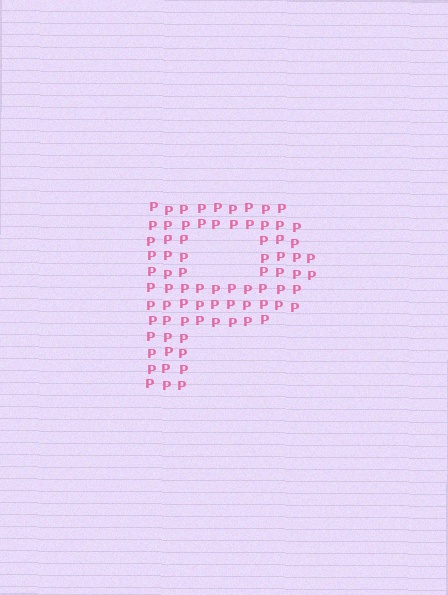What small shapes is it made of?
It is made of small letter P's.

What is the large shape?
The large shape is the letter P.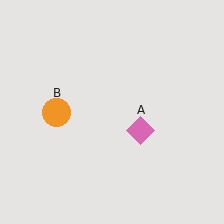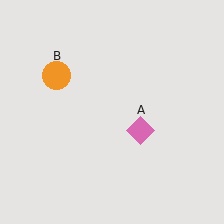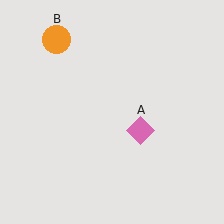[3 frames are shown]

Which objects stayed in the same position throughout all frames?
Pink diamond (object A) remained stationary.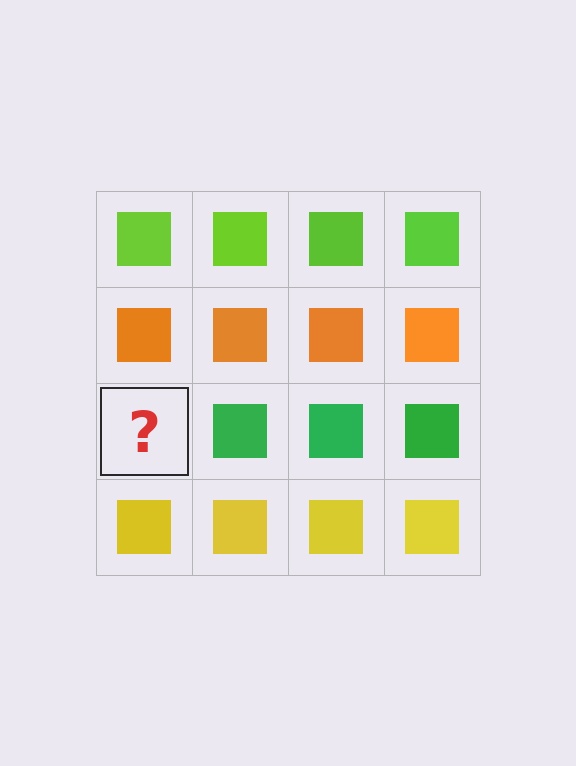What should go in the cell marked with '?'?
The missing cell should contain a green square.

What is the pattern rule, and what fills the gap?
The rule is that each row has a consistent color. The gap should be filled with a green square.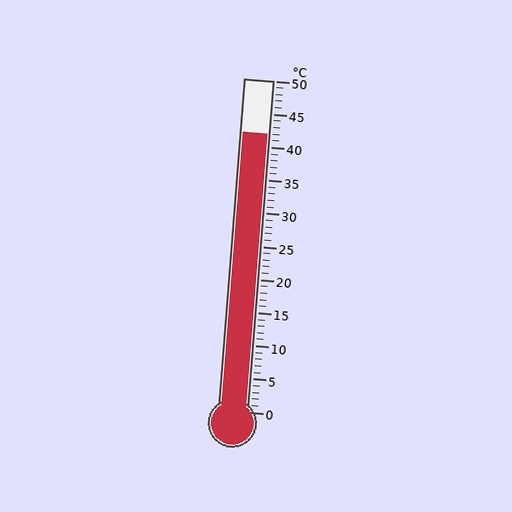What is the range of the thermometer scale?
The thermometer scale ranges from 0°C to 50°C.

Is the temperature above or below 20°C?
The temperature is above 20°C.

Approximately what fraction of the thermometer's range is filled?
The thermometer is filled to approximately 85% of its range.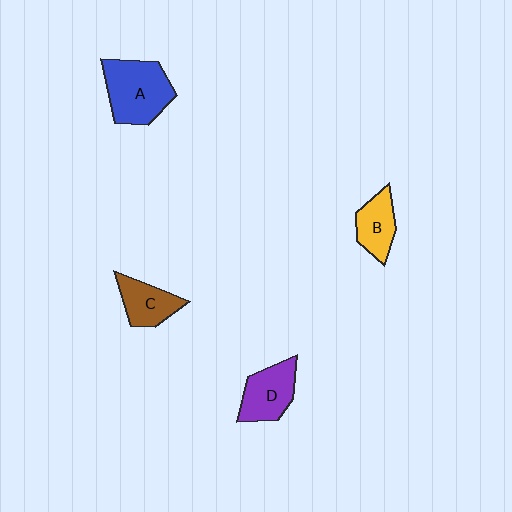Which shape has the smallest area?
Shape B (yellow).